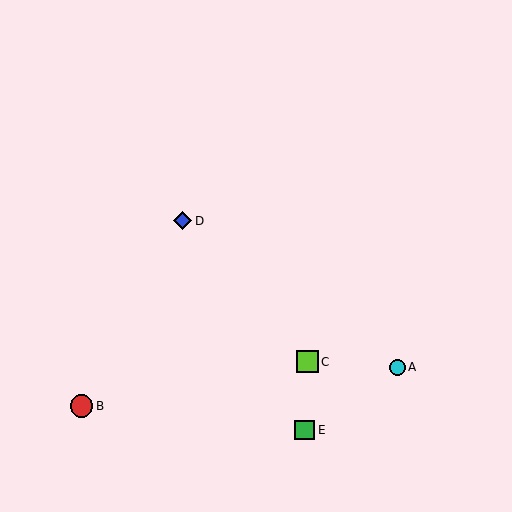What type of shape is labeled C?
Shape C is a lime square.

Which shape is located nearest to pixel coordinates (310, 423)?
The green square (labeled E) at (305, 430) is nearest to that location.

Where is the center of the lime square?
The center of the lime square is at (307, 362).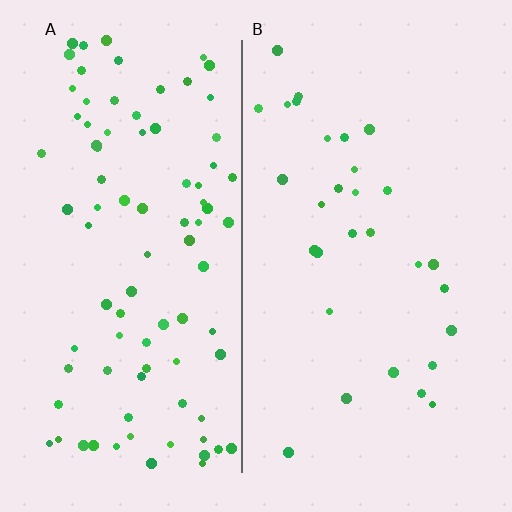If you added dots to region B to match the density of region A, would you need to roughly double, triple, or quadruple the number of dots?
Approximately triple.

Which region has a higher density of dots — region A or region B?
A (the left).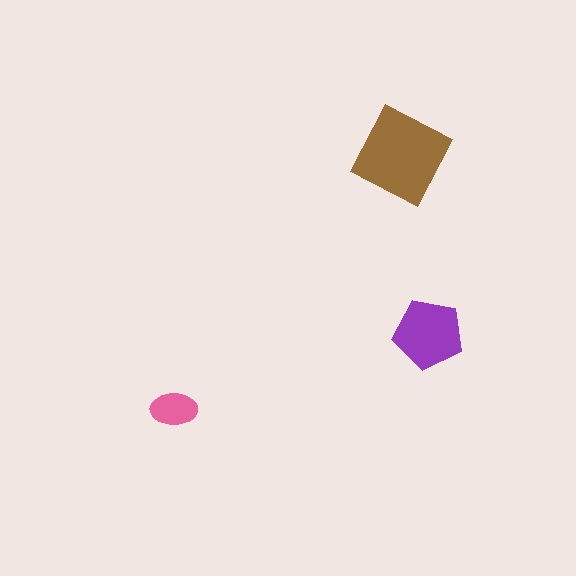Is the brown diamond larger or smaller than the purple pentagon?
Larger.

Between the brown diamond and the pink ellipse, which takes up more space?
The brown diamond.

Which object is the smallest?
The pink ellipse.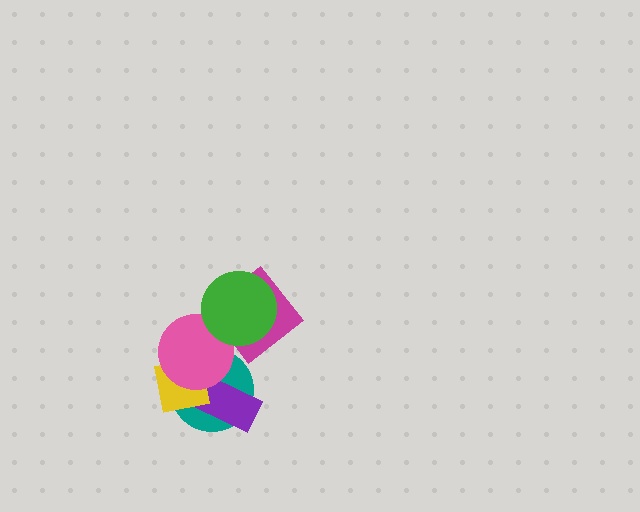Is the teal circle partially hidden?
Yes, it is partially covered by another shape.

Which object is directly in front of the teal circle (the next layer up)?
The purple rectangle is directly in front of the teal circle.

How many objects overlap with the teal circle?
3 objects overlap with the teal circle.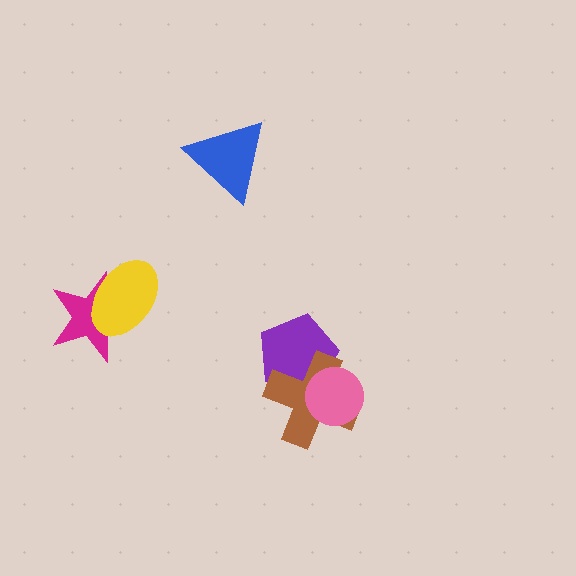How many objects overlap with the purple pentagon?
2 objects overlap with the purple pentagon.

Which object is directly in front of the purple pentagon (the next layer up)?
The brown cross is directly in front of the purple pentagon.